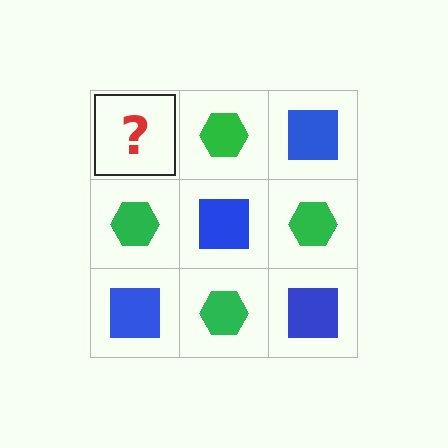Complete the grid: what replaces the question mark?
The question mark should be replaced with a blue square.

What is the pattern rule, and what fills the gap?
The rule is that it alternates blue square and green hexagon in a checkerboard pattern. The gap should be filled with a blue square.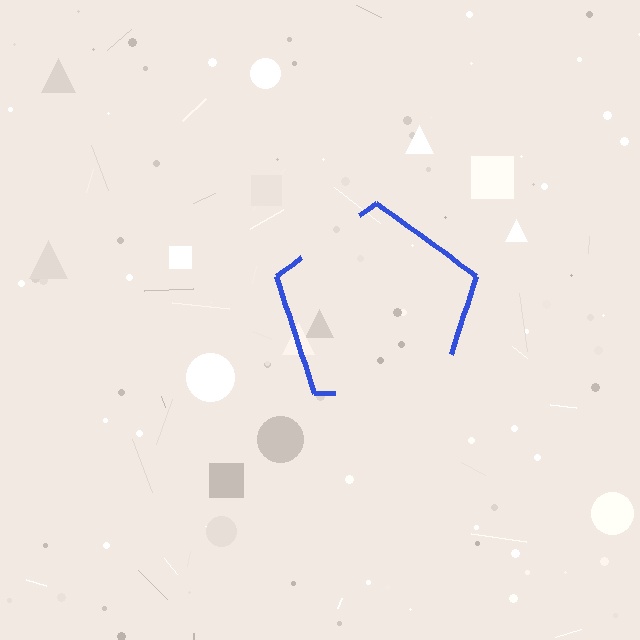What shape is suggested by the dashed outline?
The dashed outline suggests a pentagon.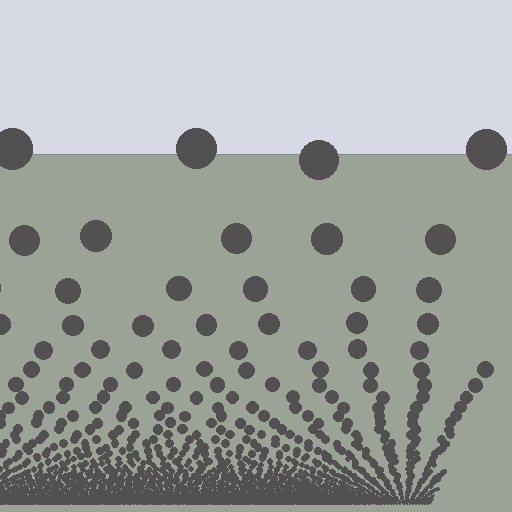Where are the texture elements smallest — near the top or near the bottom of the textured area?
Near the bottom.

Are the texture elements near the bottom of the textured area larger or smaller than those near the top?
Smaller. The gradient is inverted — elements near the bottom are smaller and denser.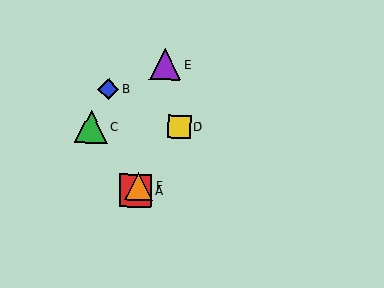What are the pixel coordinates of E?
Object E is at (165, 65).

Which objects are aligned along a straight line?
Objects A, D, F are aligned along a straight line.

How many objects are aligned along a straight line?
3 objects (A, D, F) are aligned along a straight line.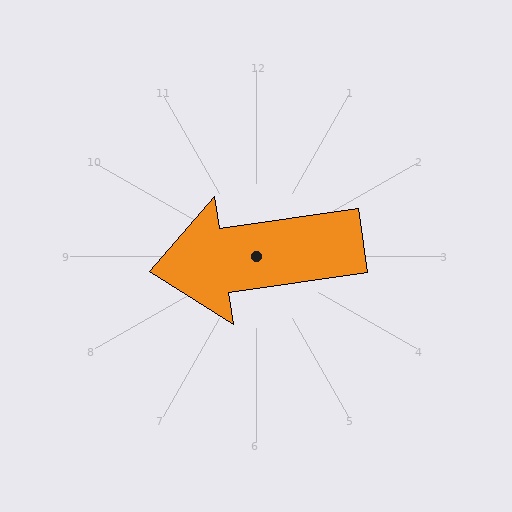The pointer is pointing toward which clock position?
Roughly 9 o'clock.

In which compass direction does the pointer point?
West.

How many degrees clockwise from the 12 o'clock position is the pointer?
Approximately 262 degrees.